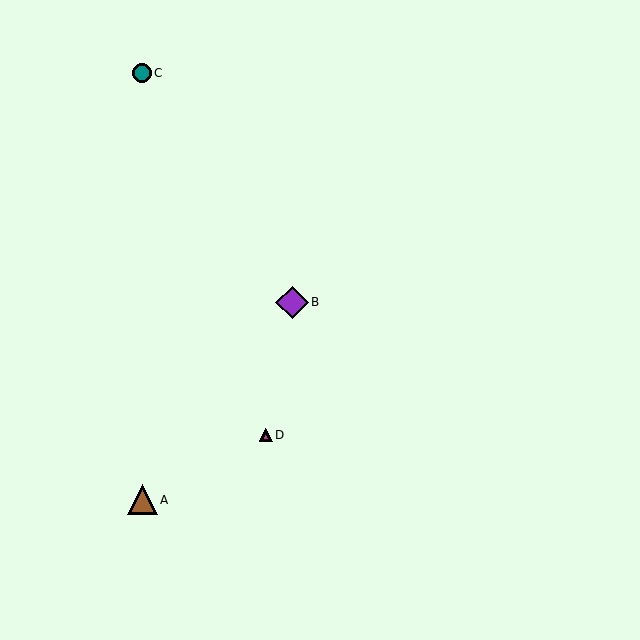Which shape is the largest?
The purple diamond (labeled B) is the largest.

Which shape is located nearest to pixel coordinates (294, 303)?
The purple diamond (labeled B) at (292, 302) is nearest to that location.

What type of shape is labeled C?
Shape C is a teal circle.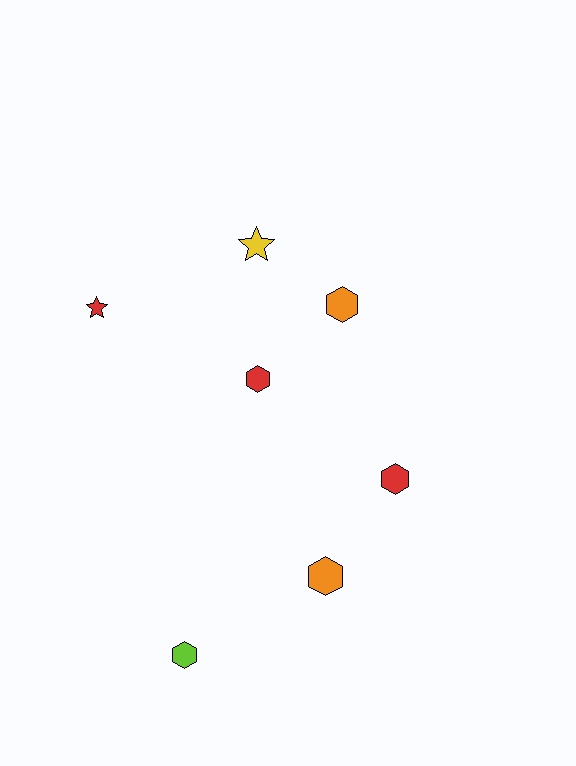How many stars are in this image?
There are 2 stars.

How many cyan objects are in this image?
There are no cyan objects.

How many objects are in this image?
There are 7 objects.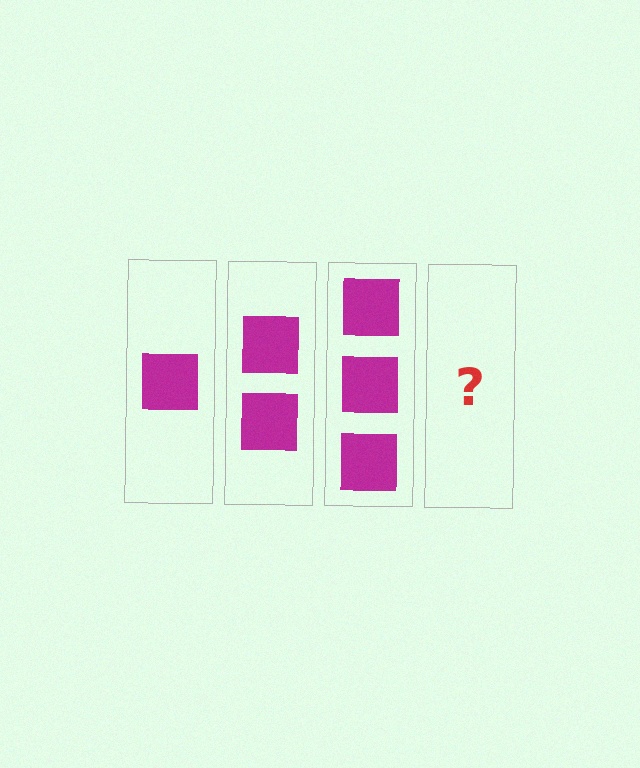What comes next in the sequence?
The next element should be 4 squares.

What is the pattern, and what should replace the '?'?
The pattern is that each step adds one more square. The '?' should be 4 squares.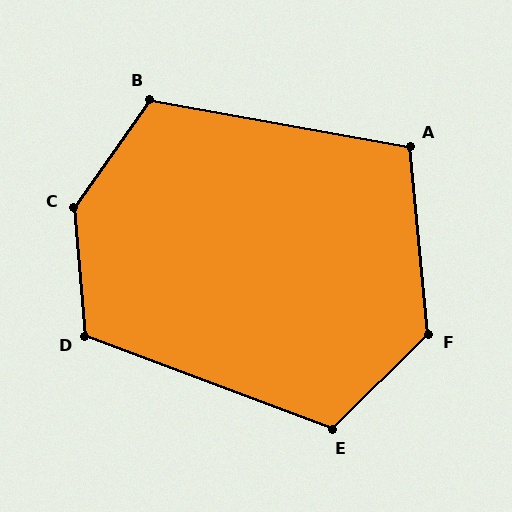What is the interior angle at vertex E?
Approximately 115 degrees (obtuse).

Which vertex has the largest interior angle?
C, at approximately 140 degrees.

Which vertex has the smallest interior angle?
A, at approximately 106 degrees.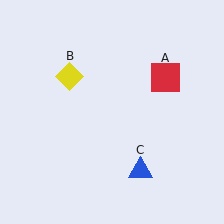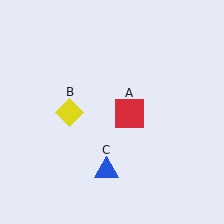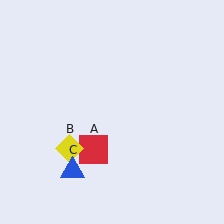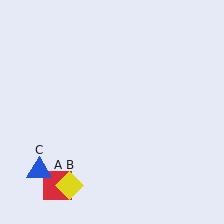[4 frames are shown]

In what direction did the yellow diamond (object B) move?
The yellow diamond (object B) moved down.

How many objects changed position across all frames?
3 objects changed position: red square (object A), yellow diamond (object B), blue triangle (object C).